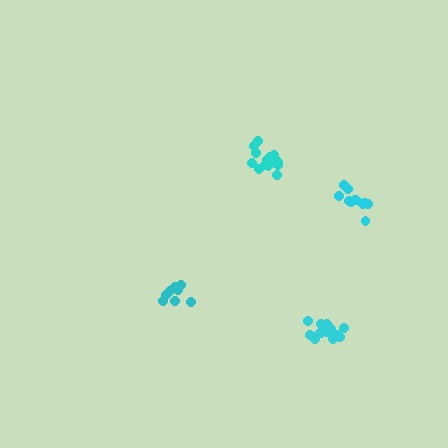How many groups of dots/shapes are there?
There are 4 groups.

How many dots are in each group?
Group 1: 15 dots, Group 2: 10 dots, Group 3: 14 dots, Group 4: 11 dots (50 total).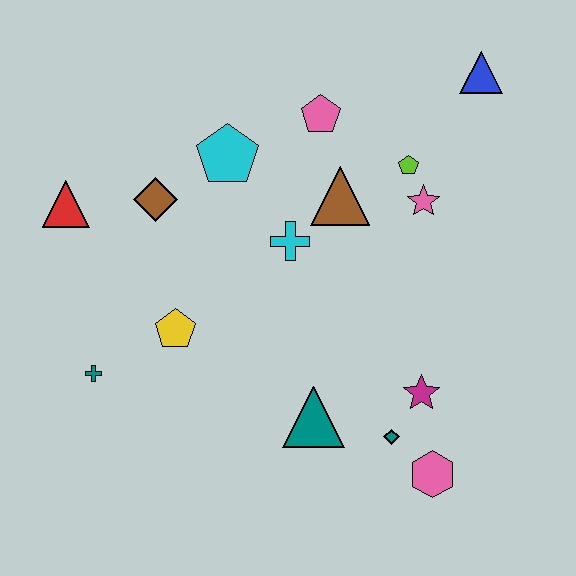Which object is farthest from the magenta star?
The red triangle is farthest from the magenta star.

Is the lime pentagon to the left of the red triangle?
No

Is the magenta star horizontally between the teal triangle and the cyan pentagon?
No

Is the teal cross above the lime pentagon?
No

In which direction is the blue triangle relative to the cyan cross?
The blue triangle is to the right of the cyan cross.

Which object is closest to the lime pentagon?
The pink star is closest to the lime pentagon.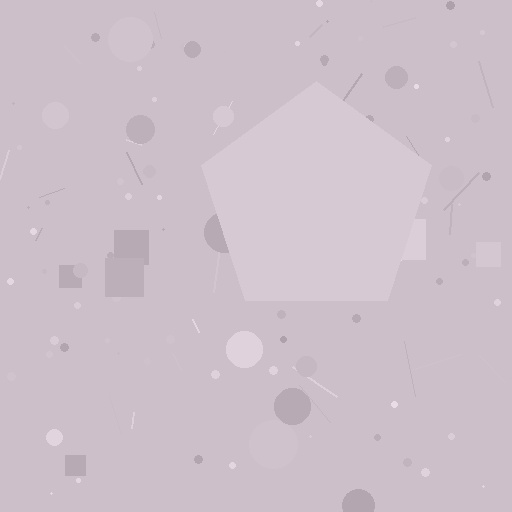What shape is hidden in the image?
A pentagon is hidden in the image.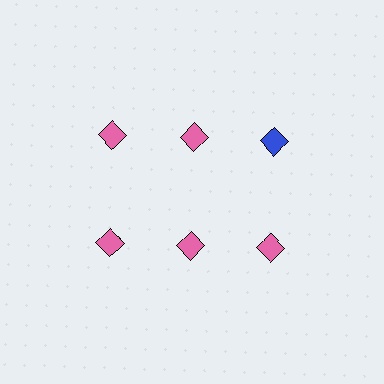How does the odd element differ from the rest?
It has a different color: blue instead of pink.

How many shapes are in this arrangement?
There are 6 shapes arranged in a grid pattern.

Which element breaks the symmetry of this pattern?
The blue diamond in the top row, center column breaks the symmetry. All other shapes are pink diamonds.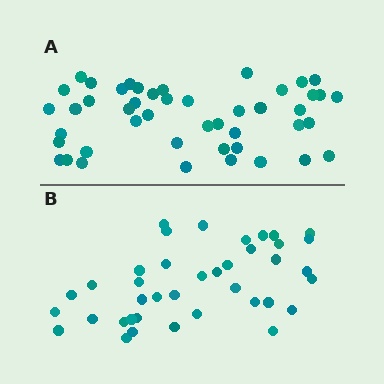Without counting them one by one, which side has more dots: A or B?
Region A (the top region) has more dots.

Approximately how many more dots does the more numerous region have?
Region A has roughly 8 or so more dots than region B.